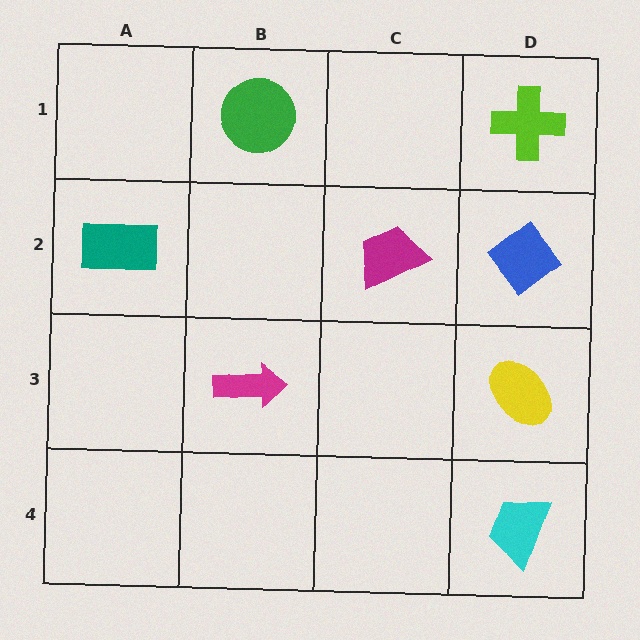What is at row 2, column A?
A teal rectangle.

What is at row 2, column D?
A blue diamond.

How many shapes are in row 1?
2 shapes.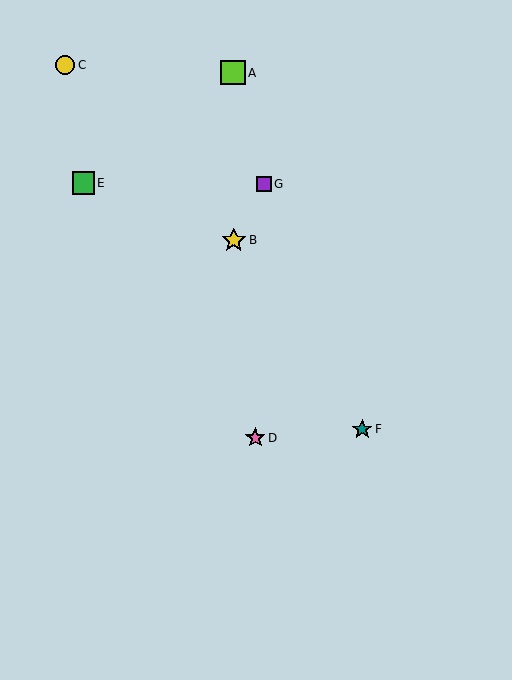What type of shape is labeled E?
Shape E is a green square.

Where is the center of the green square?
The center of the green square is at (83, 183).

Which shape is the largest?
The lime square (labeled A) is the largest.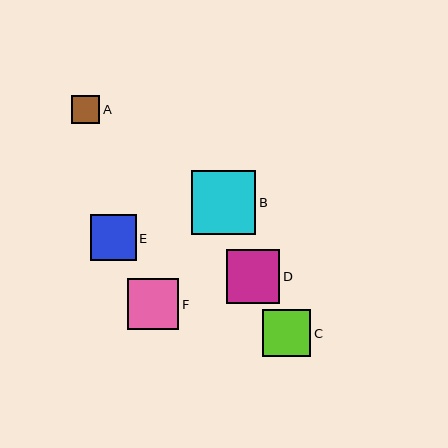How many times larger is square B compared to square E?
Square B is approximately 1.4 times the size of square E.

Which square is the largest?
Square B is the largest with a size of approximately 65 pixels.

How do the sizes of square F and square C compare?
Square F and square C are approximately the same size.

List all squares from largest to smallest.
From largest to smallest: B, D, F, C, E, A.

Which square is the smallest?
Square A is the smallest with a size of approximately 28 pixels.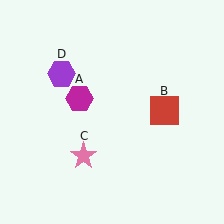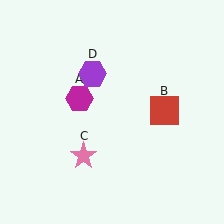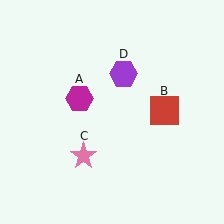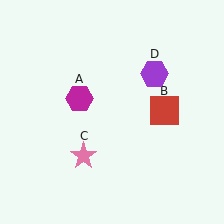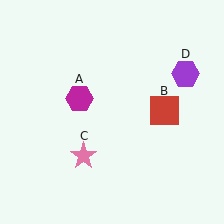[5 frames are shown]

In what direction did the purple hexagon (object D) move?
The purple hexagon (object D) moved right.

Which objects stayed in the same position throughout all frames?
Magenta hexagon (object A) and red square (object B) and pink star (object C) remained stationary.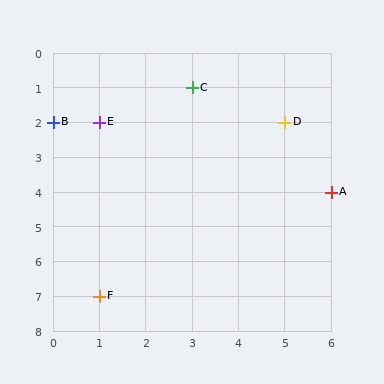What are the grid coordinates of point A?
Point A is at grid coordinates (6, 4).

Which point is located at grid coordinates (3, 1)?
Point C is at (3, 1).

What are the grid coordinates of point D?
Point D is at grid coordinates (5, 2).